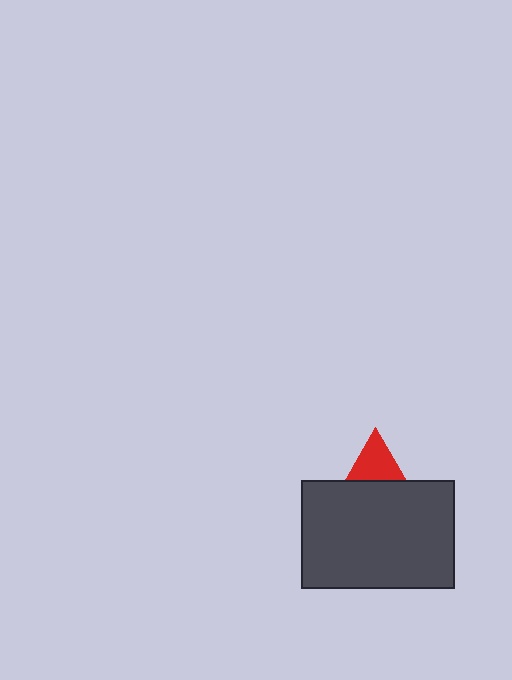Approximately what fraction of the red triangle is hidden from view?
Roughly 63% of the red triangle is hidden behind the dark gray rectangle.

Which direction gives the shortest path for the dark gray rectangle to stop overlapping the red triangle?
Moving down gives the shortest separation.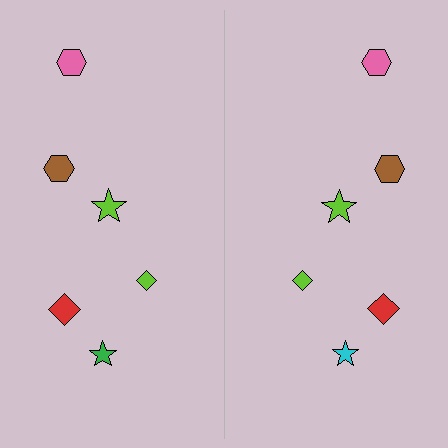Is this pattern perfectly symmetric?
No, the pattern is not perfectly symmetric. The cyan star on the right side breaks the symmetry — its mirror counterpart is green.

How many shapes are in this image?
There are 12 shapes in this image.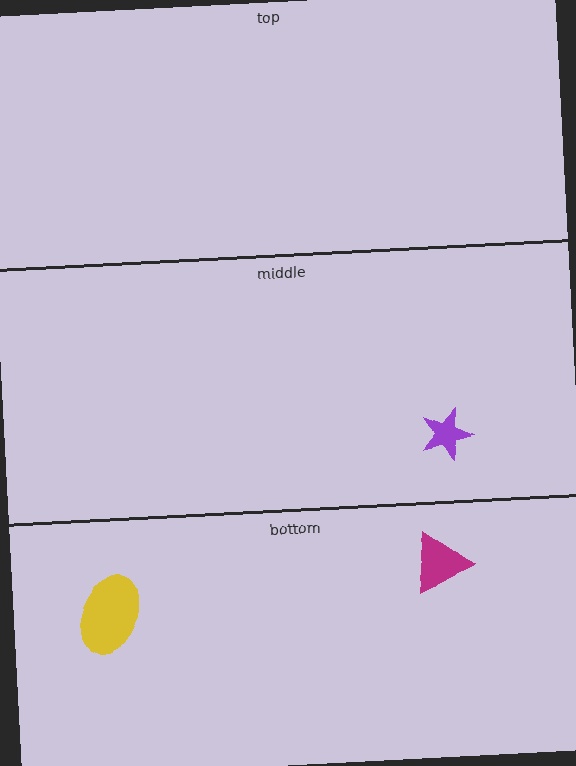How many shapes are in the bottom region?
2.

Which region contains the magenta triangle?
The bottom region.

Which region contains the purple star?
The middle region.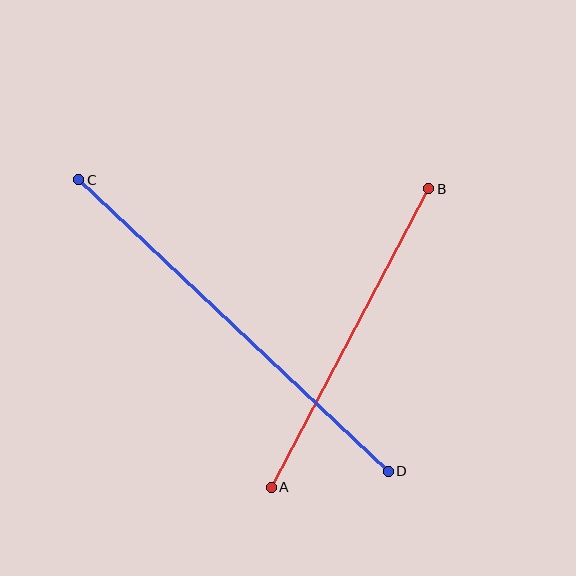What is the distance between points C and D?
The distance is approximately 425 pixels.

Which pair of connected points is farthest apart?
Points C and D are farthest apart.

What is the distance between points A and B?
The distance is approximately 338 pixels.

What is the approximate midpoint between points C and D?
The midpoint is at approximately (233, 325) pixels.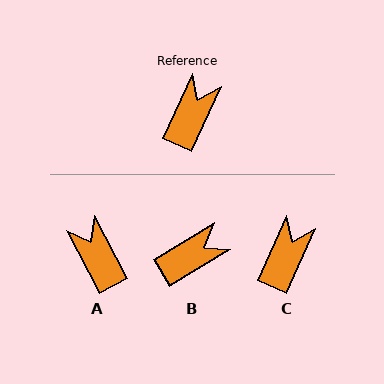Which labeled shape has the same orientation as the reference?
C.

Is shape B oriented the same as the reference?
No, it is off by about 34 degrees.